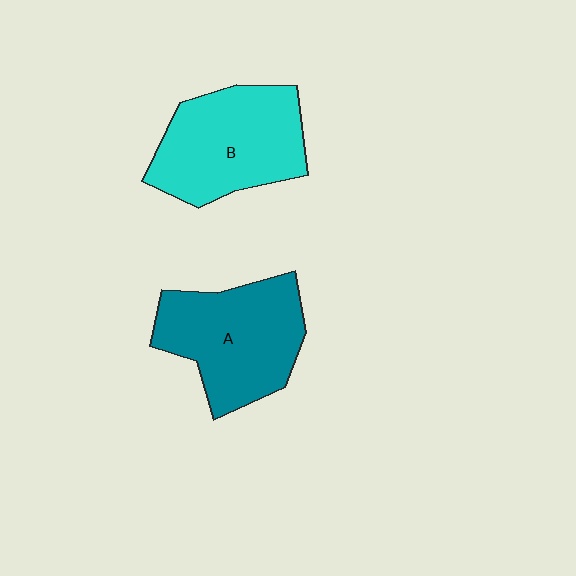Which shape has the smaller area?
Shape B (cyan).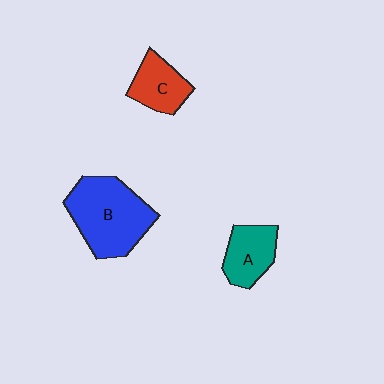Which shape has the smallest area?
Shape C (red).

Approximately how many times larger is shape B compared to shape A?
Approximately 1.9 times.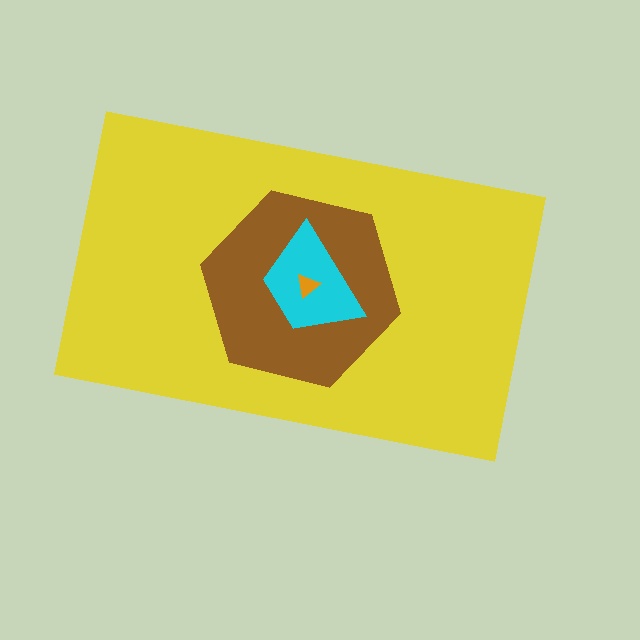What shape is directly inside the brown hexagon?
The cyan trapezoid.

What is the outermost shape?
The yellow rectangle.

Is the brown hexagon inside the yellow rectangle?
Yes.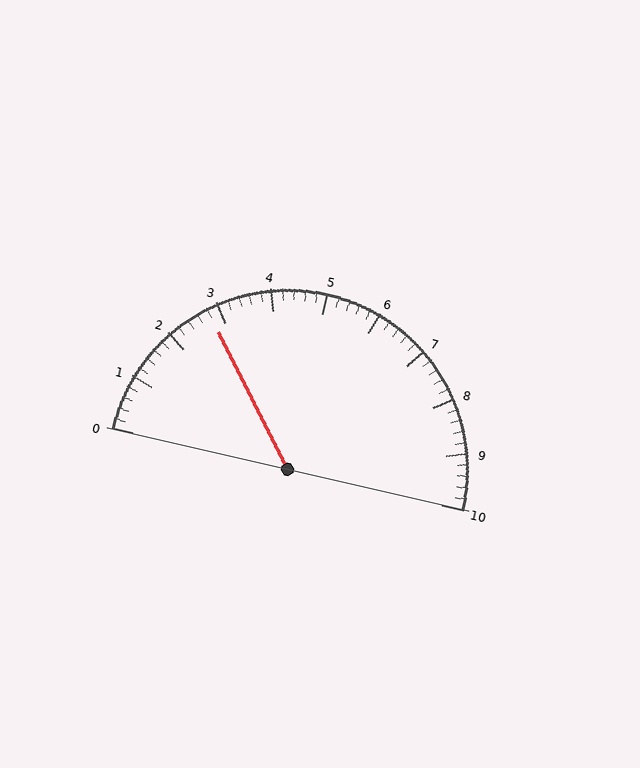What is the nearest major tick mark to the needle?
The nearest major tick mark is 3.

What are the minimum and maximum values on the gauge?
The gauge ranges from 0 to 10.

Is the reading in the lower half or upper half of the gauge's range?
The reading is in the lower half of the range (0 to 10).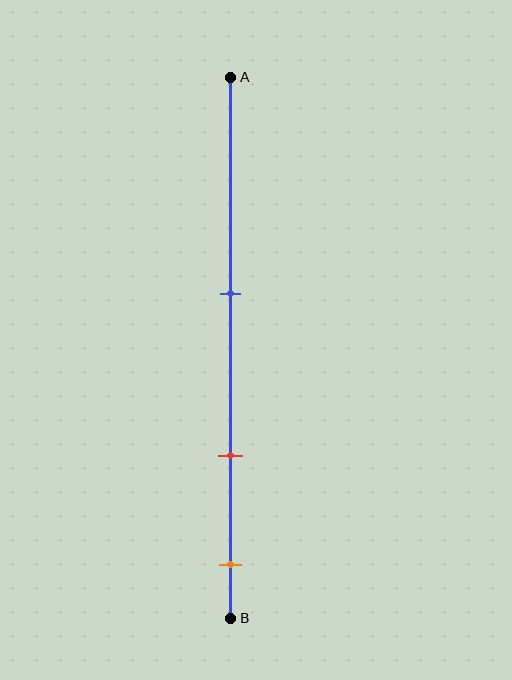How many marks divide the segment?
There are 3 marks dividing the segment.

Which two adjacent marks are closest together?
The red and orange marks are the closest adjacent pair.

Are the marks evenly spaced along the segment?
Yes, the marks are approximately evenly spaced.